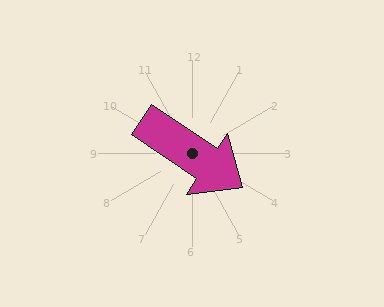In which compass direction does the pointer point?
Southeast.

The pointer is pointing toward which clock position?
Roughly 4 o'clock.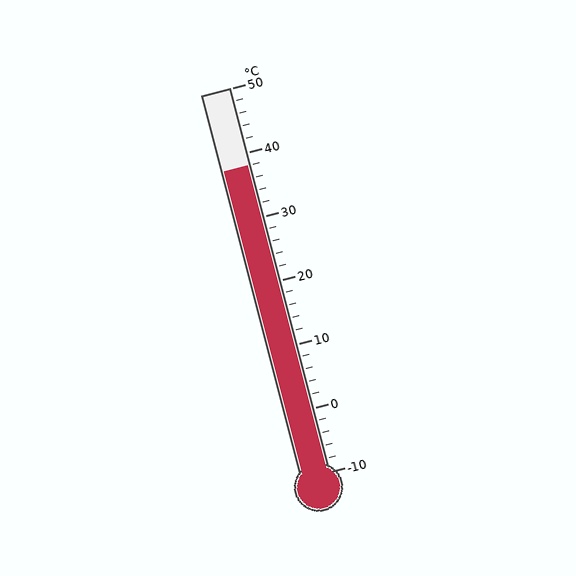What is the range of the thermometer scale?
The thermometer scale ranges from -10°C to 50°C.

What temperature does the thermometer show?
The thermometer shows approximately 38°C.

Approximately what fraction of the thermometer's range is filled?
The thermometer is filled to approximately 80% of its range.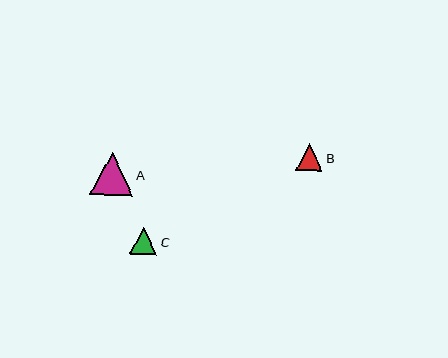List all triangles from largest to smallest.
From largest to smallest: A, C, B.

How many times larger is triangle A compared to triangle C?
Triangle A is approximately 1.6 times the size of triangle C.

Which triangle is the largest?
Triangle A is the largest with a size of approximately 43 pixels.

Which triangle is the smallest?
Triangle B is the smallest with a size of approximately 27 pixels.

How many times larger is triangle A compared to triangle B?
Triangle A is approximately 1.6 times the size of triangle B.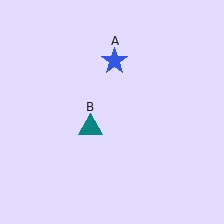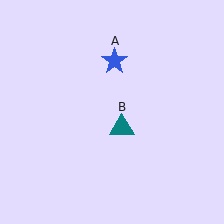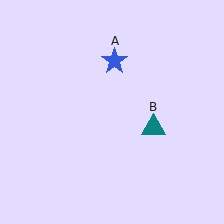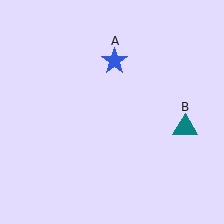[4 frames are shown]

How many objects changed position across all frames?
1 object changed position: teal triangle (object B).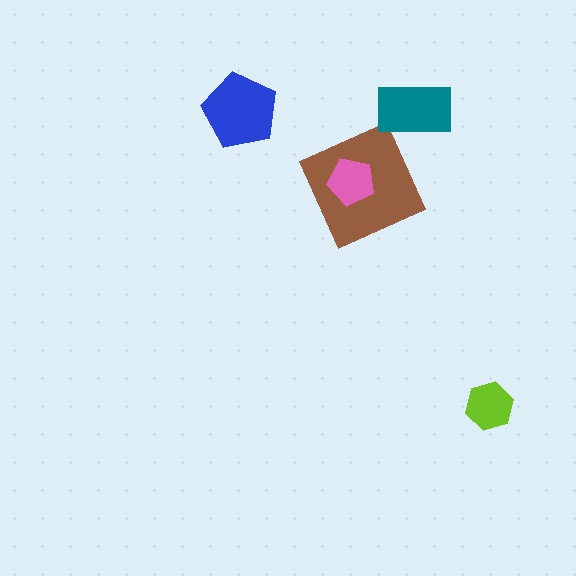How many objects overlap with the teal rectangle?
0 objects overlap with the teal rectangle.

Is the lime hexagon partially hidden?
No, no other shape covers it.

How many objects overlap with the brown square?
1 object overlaps with the brown square.